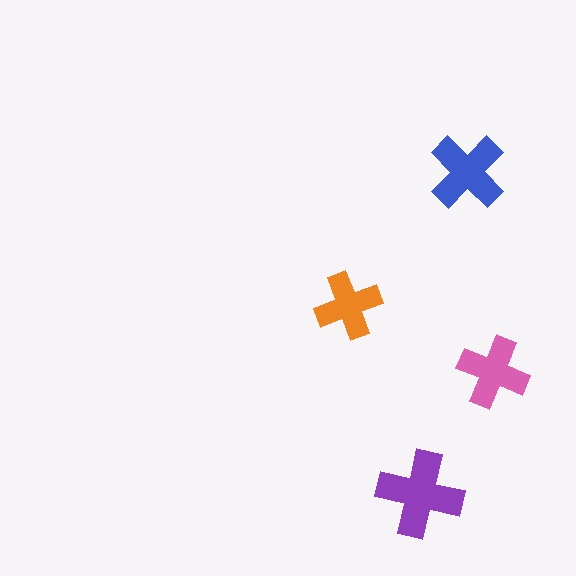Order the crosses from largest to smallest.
the purple one, the blue one, the pink one, the orange one.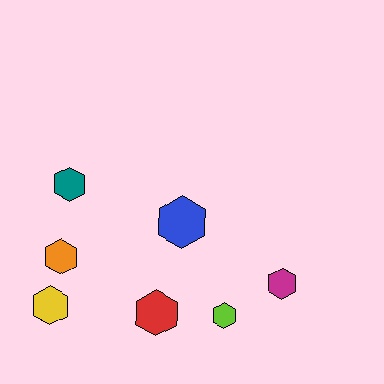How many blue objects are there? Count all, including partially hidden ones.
There is 1 blue object.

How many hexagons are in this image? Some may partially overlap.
There are 7 hexagons.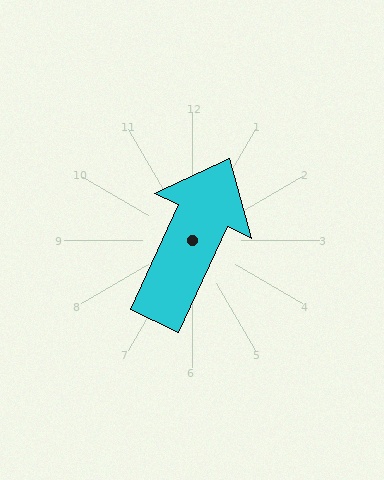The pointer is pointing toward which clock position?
Roughly 1 o'clock.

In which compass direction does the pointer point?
Northeast.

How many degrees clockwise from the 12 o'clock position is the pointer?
Approximately 25 degrees.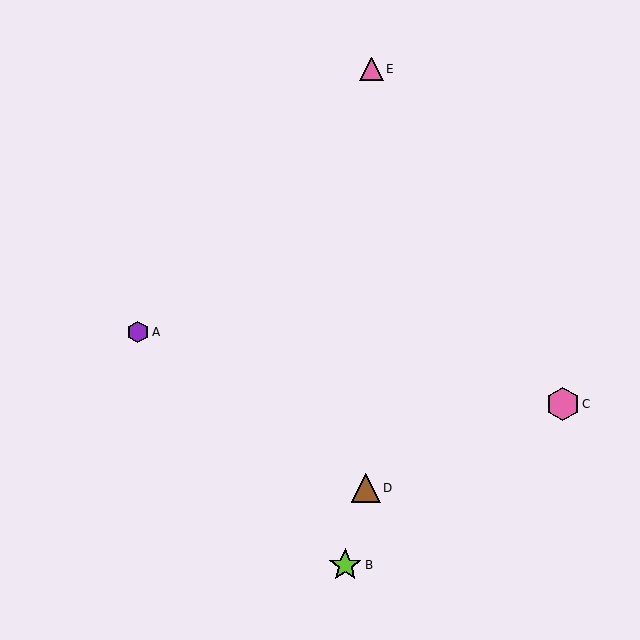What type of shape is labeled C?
Shape C is a pink hexagon.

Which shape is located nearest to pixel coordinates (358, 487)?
The brown triangle (labeled D) at (366, 488) is nearest to that location.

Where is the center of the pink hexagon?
The center of the pink hexagon is at (563, 404).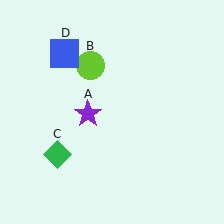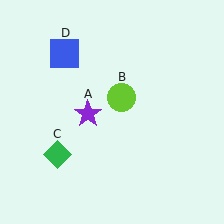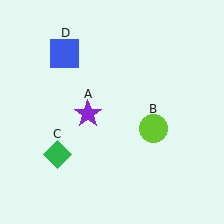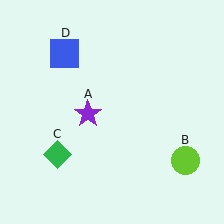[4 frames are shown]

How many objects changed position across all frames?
1 object changed position: lime circle (object B).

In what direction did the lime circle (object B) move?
The lime circle (object B) moved down and to the right.